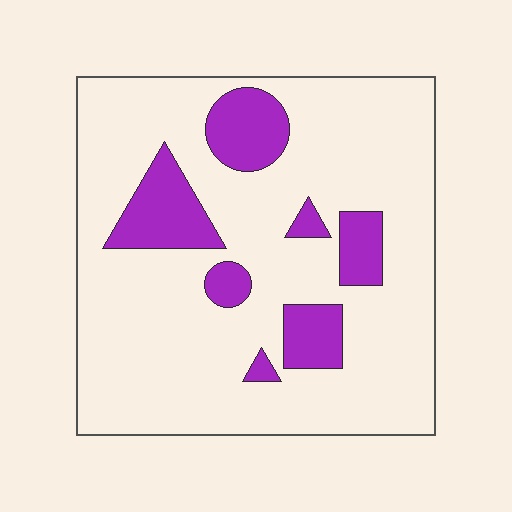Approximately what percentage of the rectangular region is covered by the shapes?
Approximately 20%.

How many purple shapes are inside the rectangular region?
7.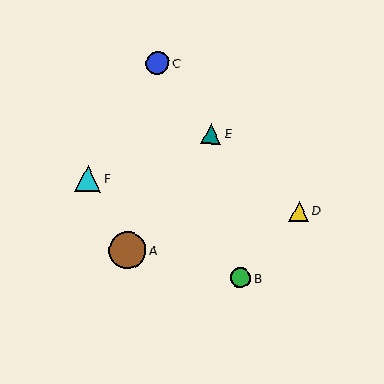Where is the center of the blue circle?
The center of the blue circle is at (158, 63).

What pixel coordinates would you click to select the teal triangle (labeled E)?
Click at (211, 134) to select the teal triangle E.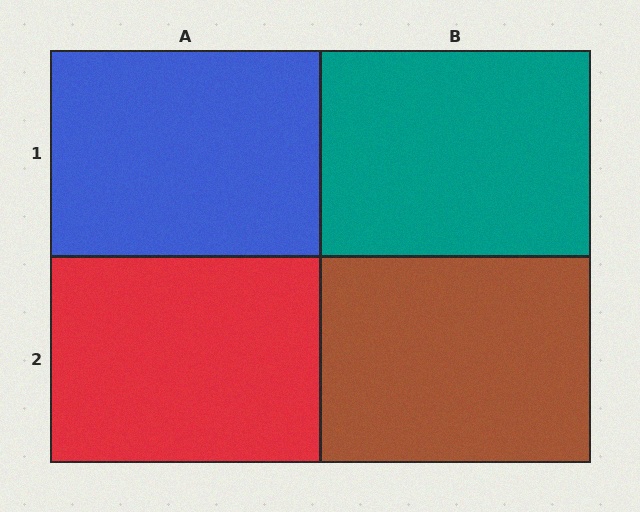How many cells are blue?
1 cell is blue.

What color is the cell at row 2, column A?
Red.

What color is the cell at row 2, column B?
Brown.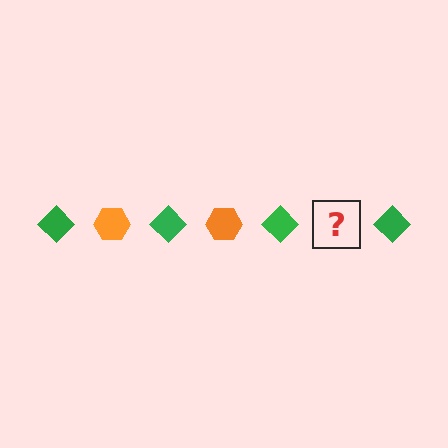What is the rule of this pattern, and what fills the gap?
The rule is that the pattern alternates between green diamond and orange hexagon. The gap should be filled with an orange hexagon.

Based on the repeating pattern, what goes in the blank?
The blank should be an orange hexagon.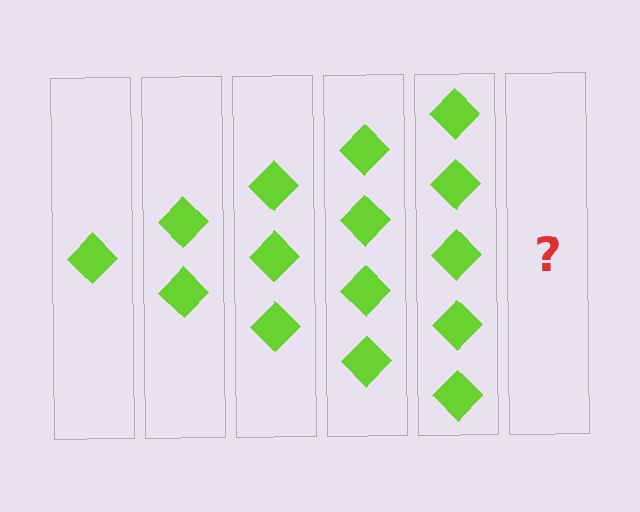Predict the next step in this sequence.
The next step is 6 diamonds.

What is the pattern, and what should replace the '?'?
The pattern is that each step adds one more diamond. The '?' should be 6 diamonds.